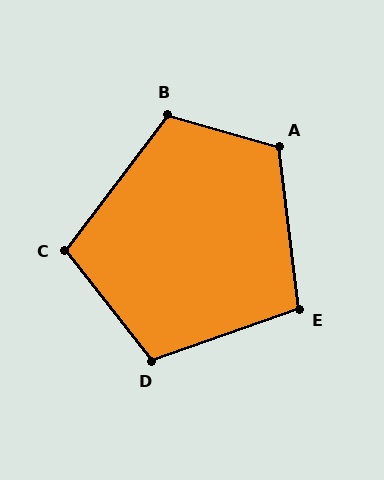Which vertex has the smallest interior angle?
E, at approximately 102 degrees.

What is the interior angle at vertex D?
Approximately 109 degrees (obtuse).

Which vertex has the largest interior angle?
A, at approximately 113 degrees.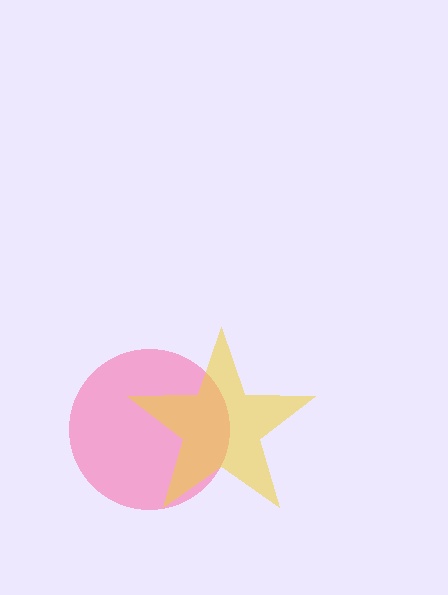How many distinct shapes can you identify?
There are 2 distinct shapes: a pink circle, a yellow star.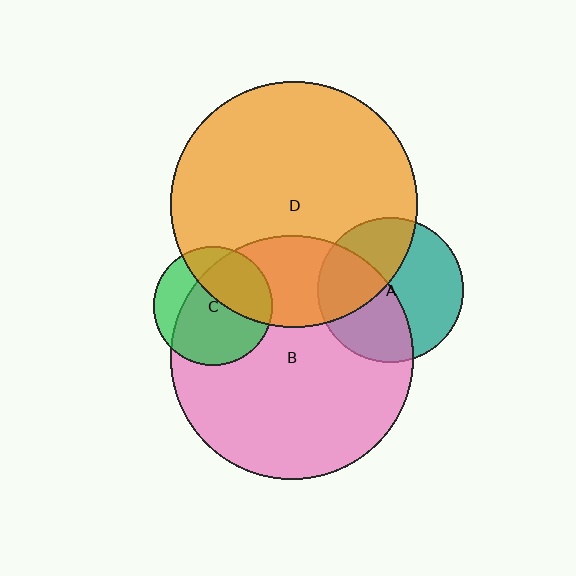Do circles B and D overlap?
Yes.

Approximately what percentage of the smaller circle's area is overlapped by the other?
Approximately 25%.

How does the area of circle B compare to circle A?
Approximately 2.8 times.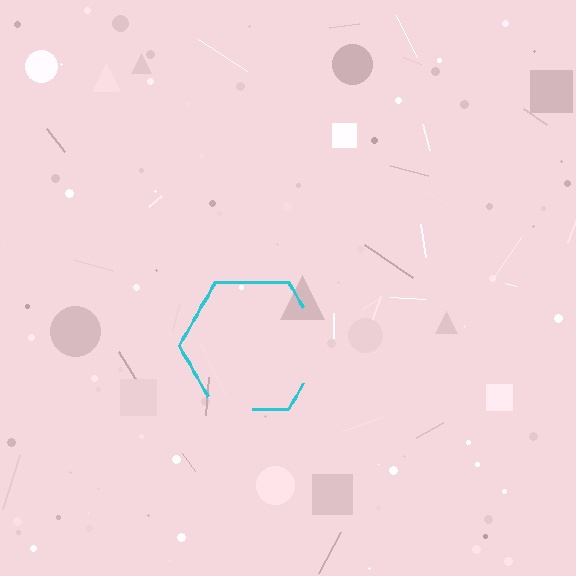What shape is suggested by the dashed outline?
The dashed outline suggests a hexagon.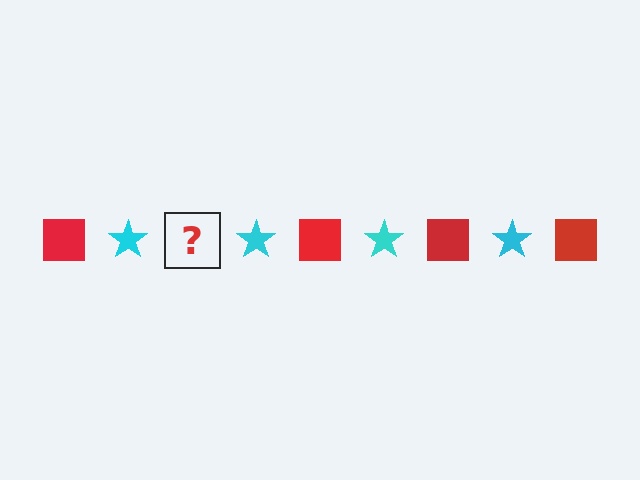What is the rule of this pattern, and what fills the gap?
The rule is that the pattern alternates between red square and cyan star. The gap should be filled with a red square.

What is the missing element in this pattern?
The missing element is a red square.